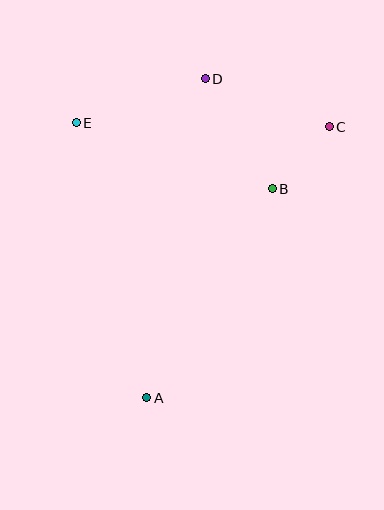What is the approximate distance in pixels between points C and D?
The distance between C and D is approximately 133 pixels.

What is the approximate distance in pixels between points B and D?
The distance between B and D is approximately 129 pixels.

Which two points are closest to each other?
Points B and C are closest to each other.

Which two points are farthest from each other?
Points A and C are farthest from each other.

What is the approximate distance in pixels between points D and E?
The distance between D and E is approximately 136 pixels.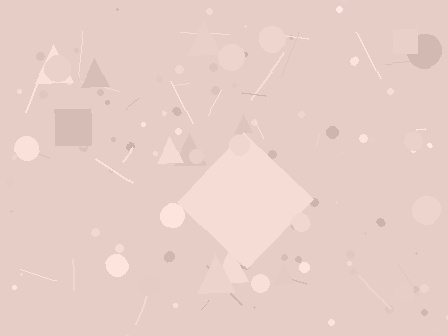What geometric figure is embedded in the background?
A diamond is embedded in the background.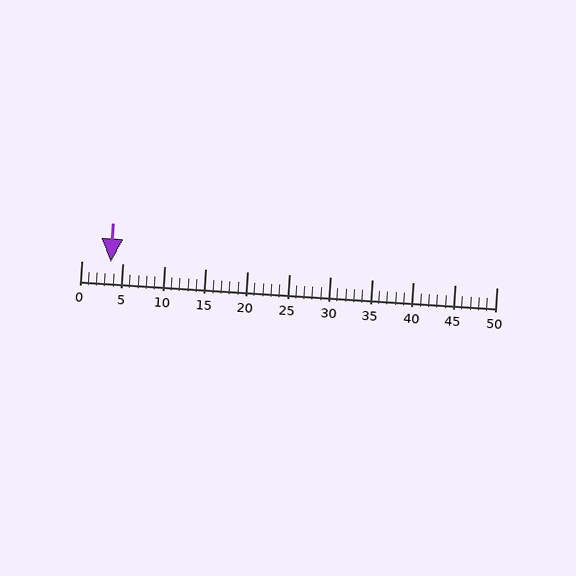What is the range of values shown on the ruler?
The ruler shows values from 0 to 50.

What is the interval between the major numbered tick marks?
The major tick marks are spaced 5 units apart.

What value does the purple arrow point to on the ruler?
The purple arrow points to approximately 4.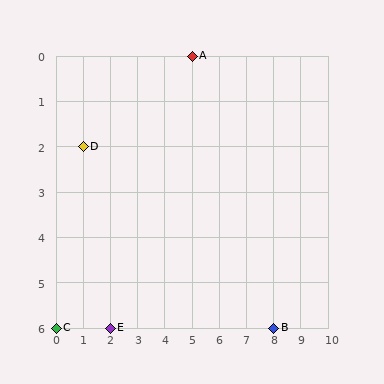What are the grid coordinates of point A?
Point A is at grid coordinates (5, 0).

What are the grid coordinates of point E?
Point E is at grid coordinates (2, 6).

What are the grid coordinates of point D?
Point D is at grid coordinates (1, 2).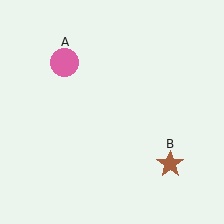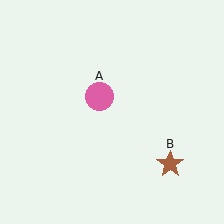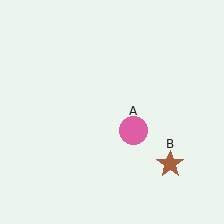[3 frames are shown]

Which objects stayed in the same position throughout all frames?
Brown star (object B) remained stationary.